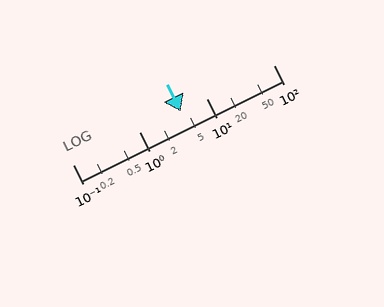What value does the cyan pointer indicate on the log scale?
The pointer indicates approximately 4.1.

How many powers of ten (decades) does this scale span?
The scale spans 3 decades, from 0.1 to 100.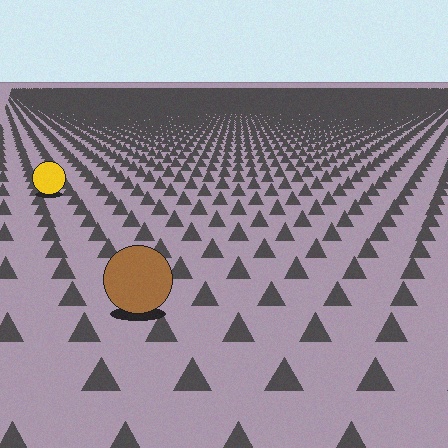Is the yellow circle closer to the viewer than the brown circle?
No. The brown circle is closer — you can tell from the texture gradient: the ground texture is coarser near it.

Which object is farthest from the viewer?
The yellow circle is farthest from the viewer. It appears smaller and the ground texture around it is denser.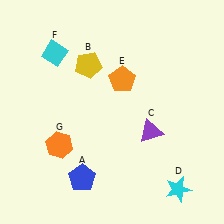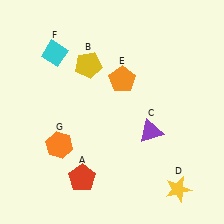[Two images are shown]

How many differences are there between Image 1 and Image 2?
There are 2 differences between the two images.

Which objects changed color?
A changed from blue to red. D changed from cyan to yellow.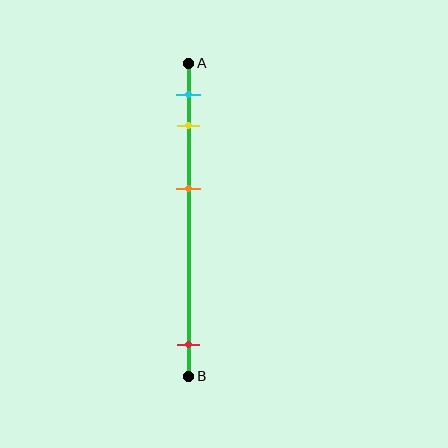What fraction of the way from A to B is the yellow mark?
The yellow mark is approximately 20% (0.2) of the way from A to B.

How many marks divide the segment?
There are 4 marks dividing the segment.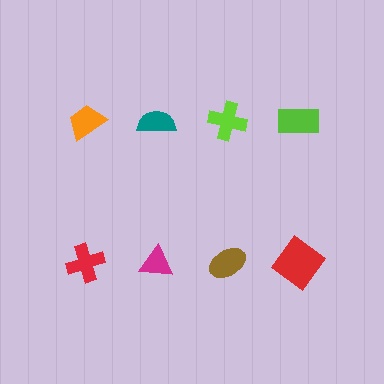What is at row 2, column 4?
A red diamond.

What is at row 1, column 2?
A teal semicircle.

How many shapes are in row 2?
4 shapes.